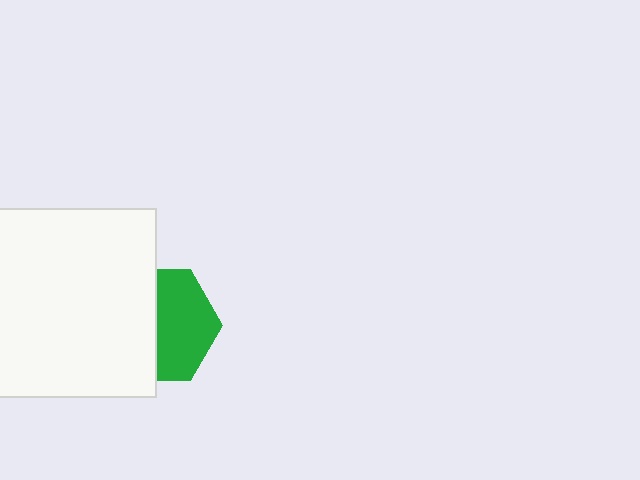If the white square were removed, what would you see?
You would see the complete green hexagon.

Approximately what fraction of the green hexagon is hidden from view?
Roughly 48% of the green hexagon is hidden behind the white square.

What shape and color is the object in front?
The object in front is a white square.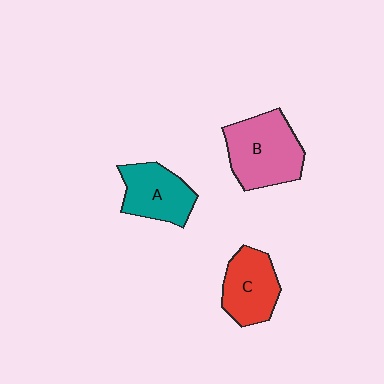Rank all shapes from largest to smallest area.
From largest to smallest: B (pink), A (teal), C (red).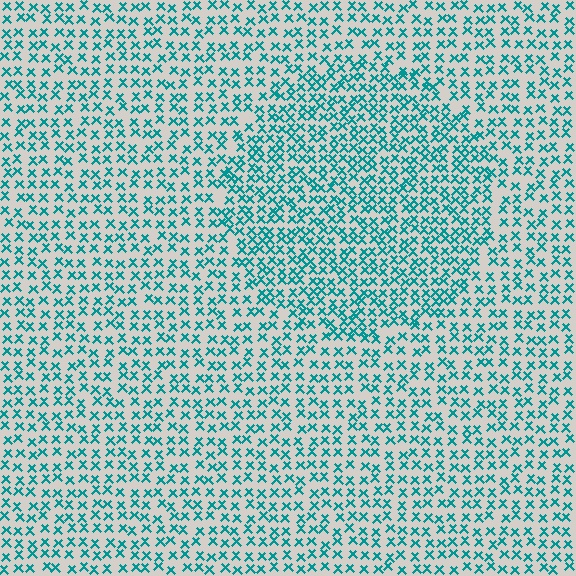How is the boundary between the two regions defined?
The boundary is defined by a change in element density (approximately 1.6x ratio). All elements are the same color, size, and shape.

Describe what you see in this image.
The image contains small teal elements arranged at two different densities. A circle-shaped region is visible where the elements are more densely packed than the surrounding area.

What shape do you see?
I see a circle.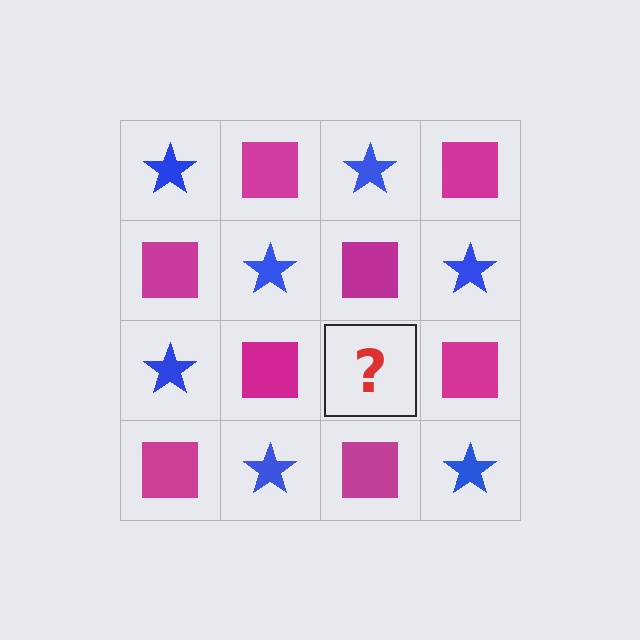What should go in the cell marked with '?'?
The missing cell should contain a blue star.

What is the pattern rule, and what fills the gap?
The rule is that it alternates blue star and magenta square in a checkerboard pattern. The gap should be filled with a blue star.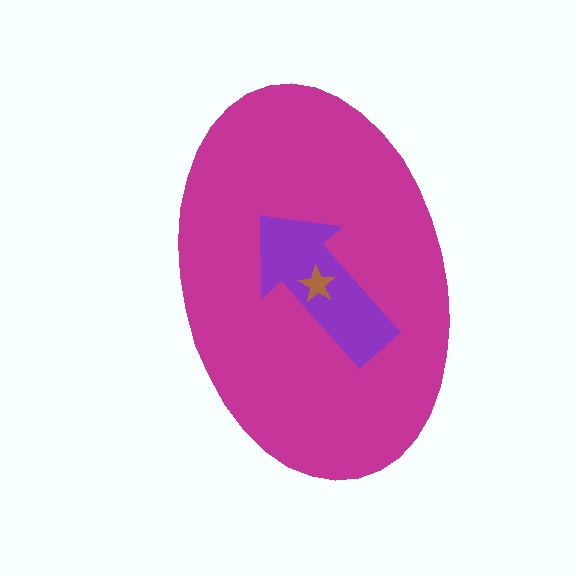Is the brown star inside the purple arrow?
Yes.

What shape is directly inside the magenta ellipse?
The purple arrow.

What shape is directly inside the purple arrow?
The brown star.